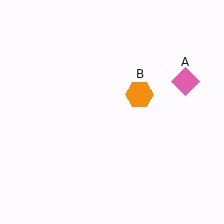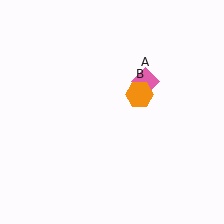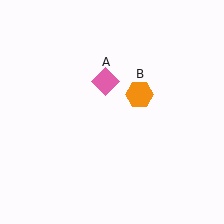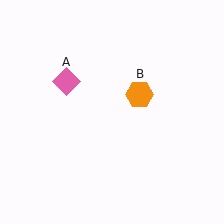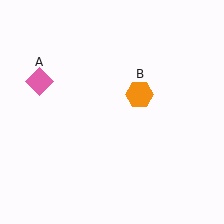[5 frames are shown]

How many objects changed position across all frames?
1 object changed position: pink diamond (object A).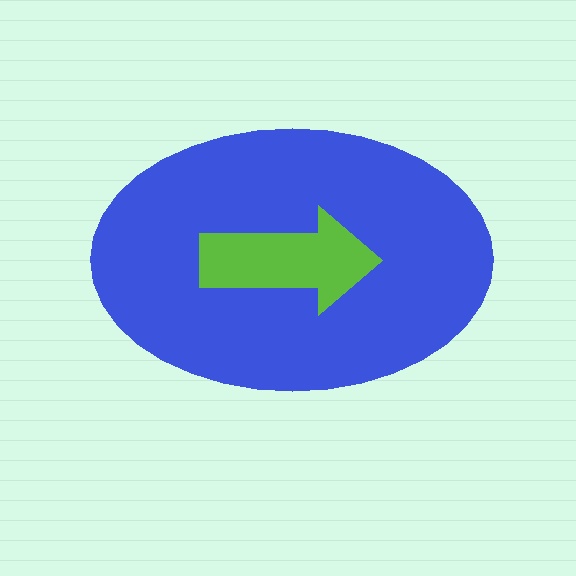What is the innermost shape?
The lime arrow.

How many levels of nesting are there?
2.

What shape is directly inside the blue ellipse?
The lime arrow.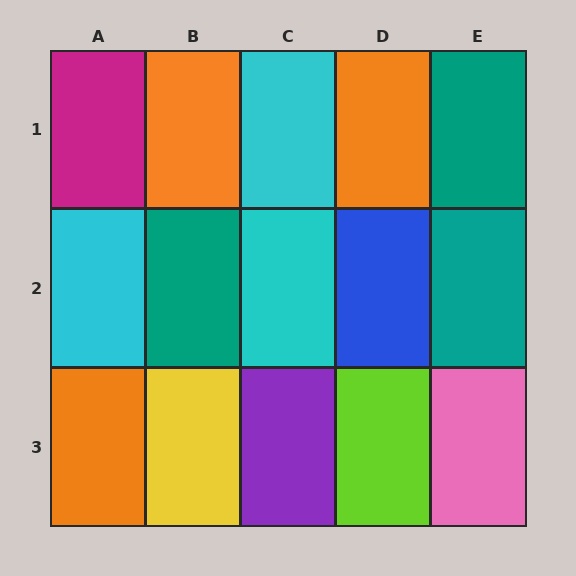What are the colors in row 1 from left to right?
Magenta, orange, cyan, orange, teal.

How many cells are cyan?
3 cells are cyan.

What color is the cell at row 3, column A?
Orange.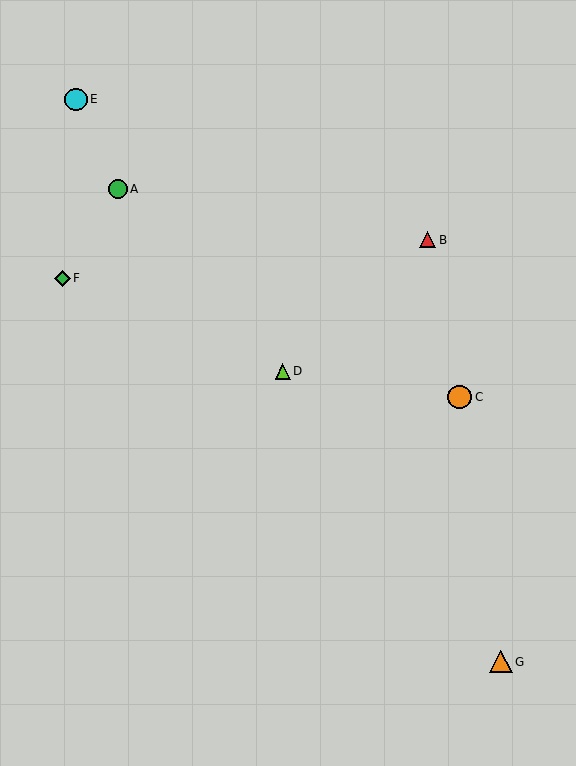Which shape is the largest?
The orange circle (labeled C) is the largest.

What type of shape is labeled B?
Shape B is a red triangle.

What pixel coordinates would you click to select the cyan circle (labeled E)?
Click at (76, 99) to select the cyan circle E.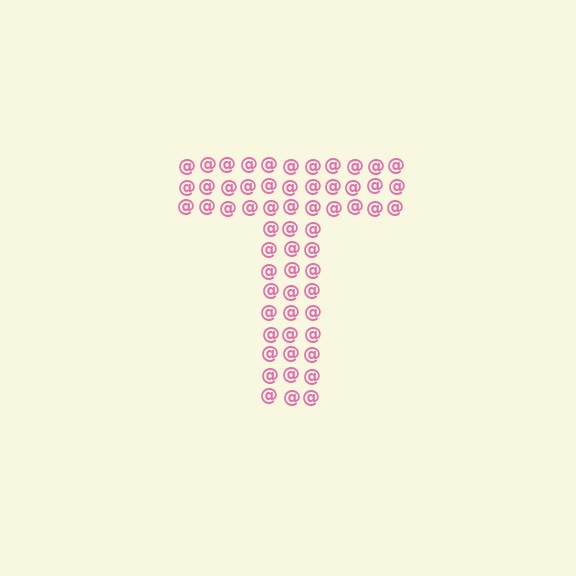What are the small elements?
The small elements are at signs.